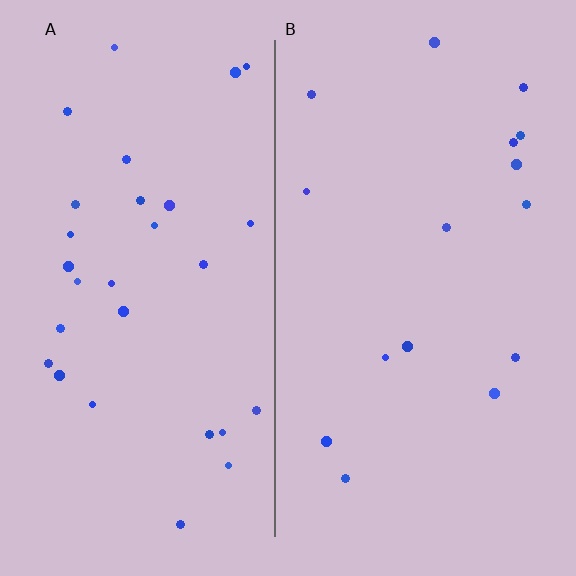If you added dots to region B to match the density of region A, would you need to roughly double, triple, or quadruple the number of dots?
Approximately double.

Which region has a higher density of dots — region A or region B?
A (the left).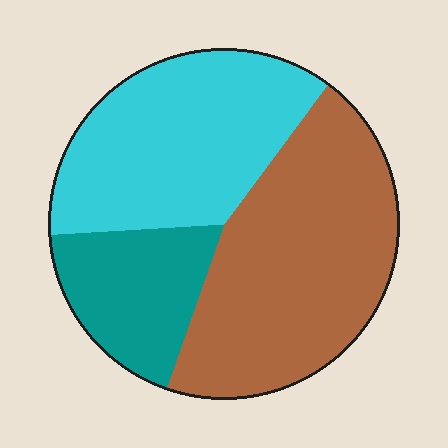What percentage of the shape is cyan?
Cyan covers 36% of the shape.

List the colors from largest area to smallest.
From largest to smallest: brown, cyan, teal.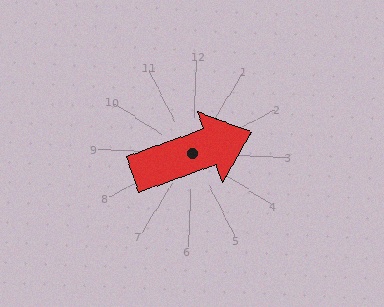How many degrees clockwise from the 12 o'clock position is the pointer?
Approximately 68 degrees.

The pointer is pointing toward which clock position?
Roughly 2 o'clock.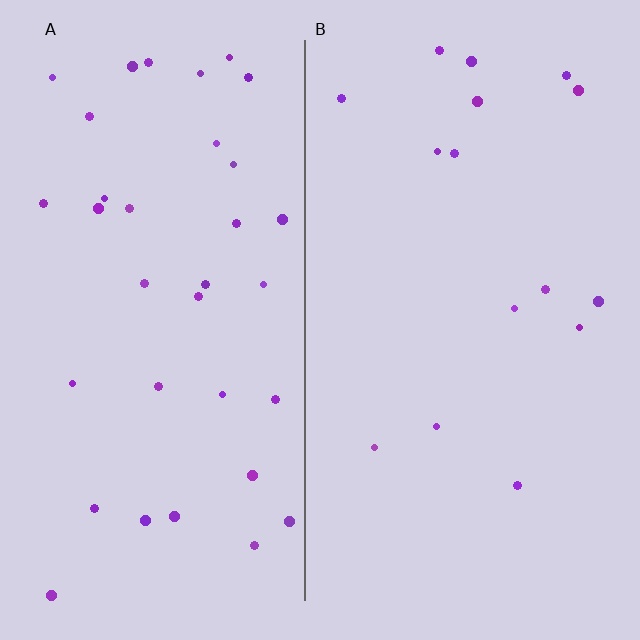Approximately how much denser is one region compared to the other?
Approximately 2.2× — region A over region B.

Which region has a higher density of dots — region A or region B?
A (the left).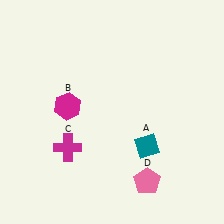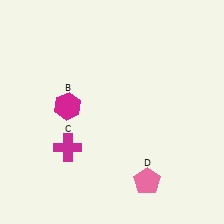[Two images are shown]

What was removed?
The teal diamond (A) was removed in Image 2.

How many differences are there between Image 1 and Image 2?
There is 1 difference between the two images.